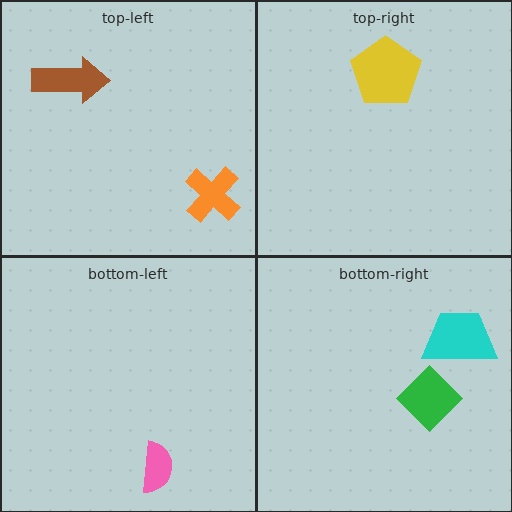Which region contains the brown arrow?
The top-left region.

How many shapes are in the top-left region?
2.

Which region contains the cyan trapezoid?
The bottom-right region.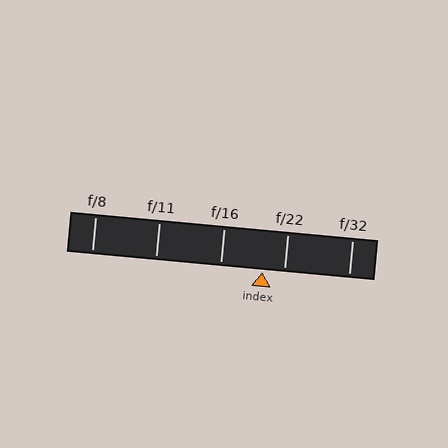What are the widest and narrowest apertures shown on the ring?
The widest aperture shown is f/8 and the narrowest is f/32.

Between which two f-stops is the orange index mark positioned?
The index mark is between f/16 and f/22.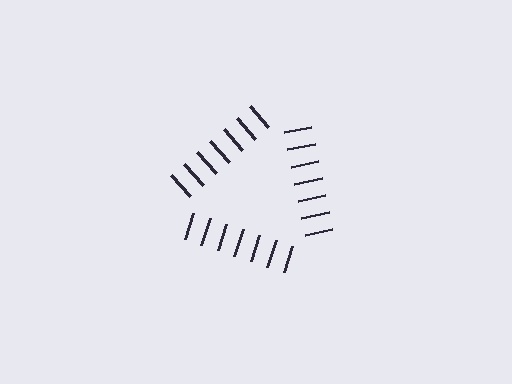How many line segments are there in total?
21 — 7 along each of the 3 edges.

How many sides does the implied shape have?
3 sides — the line-ends trace a triangle.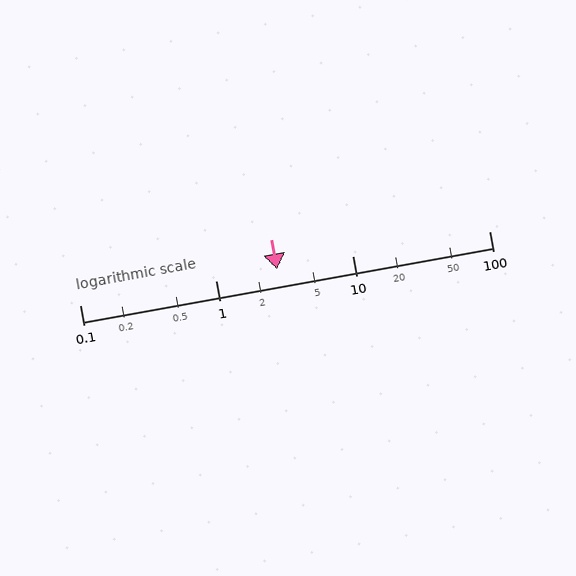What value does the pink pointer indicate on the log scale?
The pointer indicates approximately 2.8.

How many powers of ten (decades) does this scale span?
The scale spans 3 decades, from 0.1 to 100.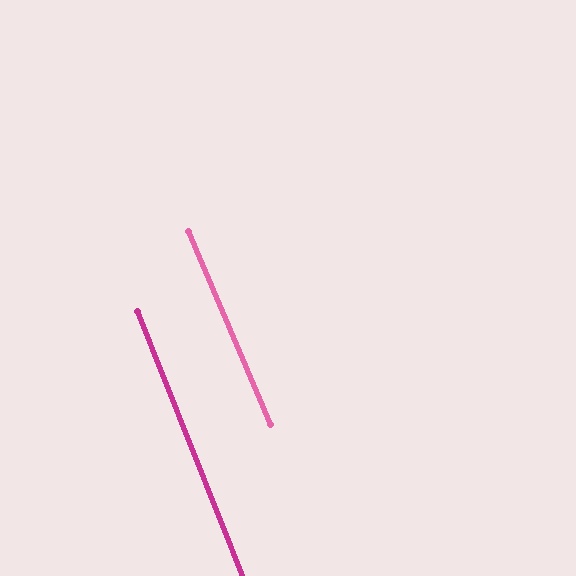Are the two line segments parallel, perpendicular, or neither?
Parallel — their directions differ by only 1.3°.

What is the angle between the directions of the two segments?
Approximately 1 degree.